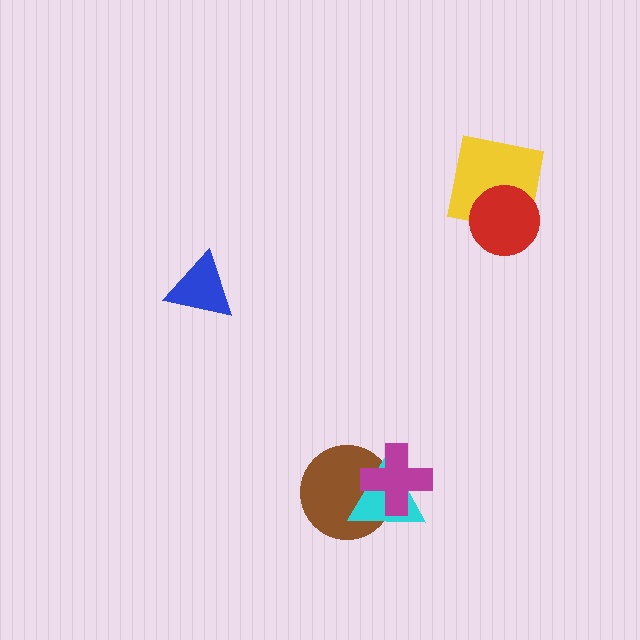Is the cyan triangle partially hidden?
Yes, it is partially covered by another shape.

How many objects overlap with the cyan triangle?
2 objects overlap with the cyan triangle.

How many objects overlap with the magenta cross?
2 objects overlap with the magenta cross.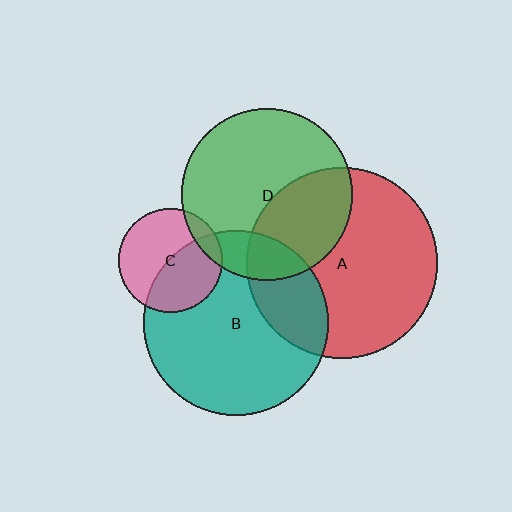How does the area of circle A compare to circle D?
Approximately 1.2 times.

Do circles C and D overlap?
Yes.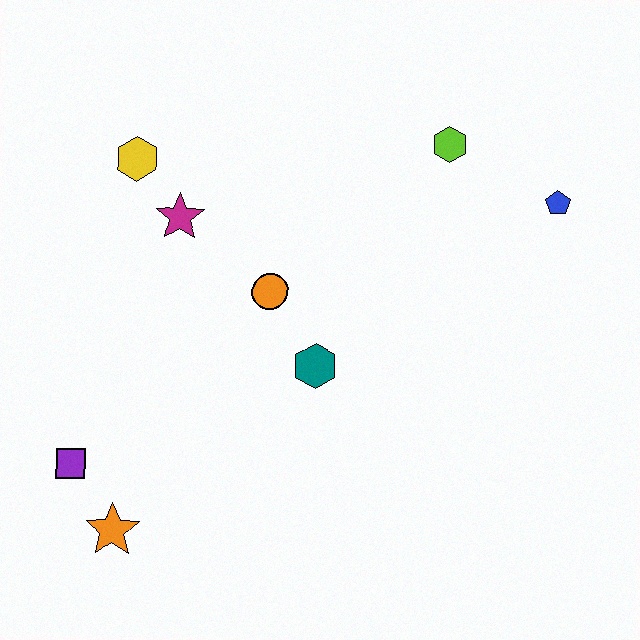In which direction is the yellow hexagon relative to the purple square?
The yellow hexagon is above the purple square.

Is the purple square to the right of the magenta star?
No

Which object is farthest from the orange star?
The blue pentagon is farthest from the orange star.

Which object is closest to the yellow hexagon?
The magenta star is closest to the yellow hexagon.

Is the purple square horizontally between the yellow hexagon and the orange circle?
No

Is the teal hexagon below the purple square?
No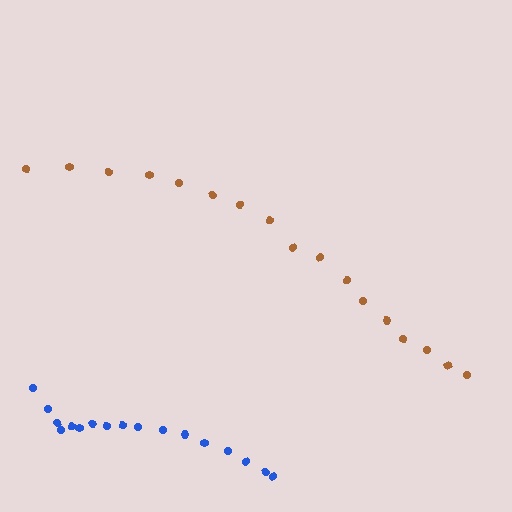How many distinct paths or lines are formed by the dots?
There are 2 distinct paths.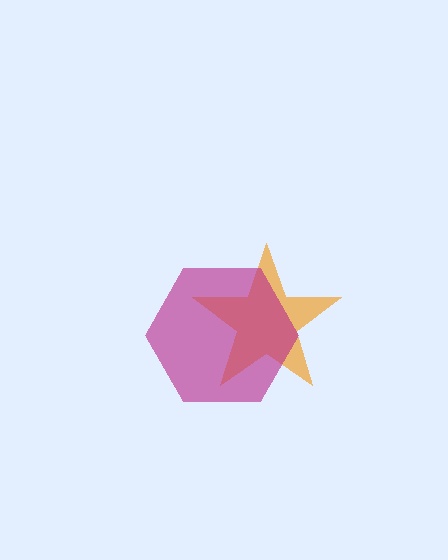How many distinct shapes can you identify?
There are 2 distinct shapes: an orange star, a magenta hexagon.